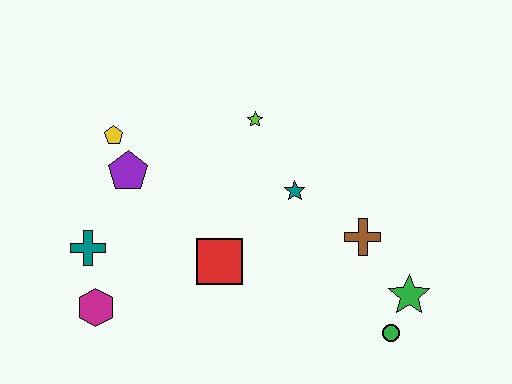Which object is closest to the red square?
The teal star is closest to the red square.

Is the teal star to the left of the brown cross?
Yes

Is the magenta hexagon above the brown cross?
No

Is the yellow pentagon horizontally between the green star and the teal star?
No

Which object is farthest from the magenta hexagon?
The green star is farthest from the magenta hexagon.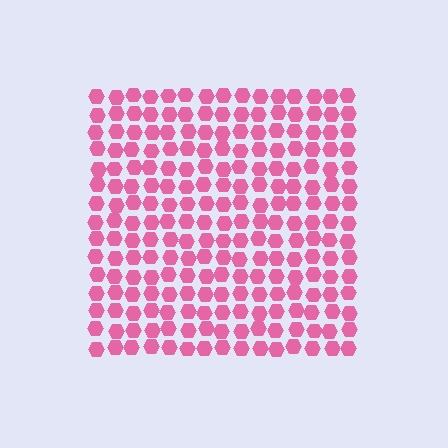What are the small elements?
The small elements are hexagons.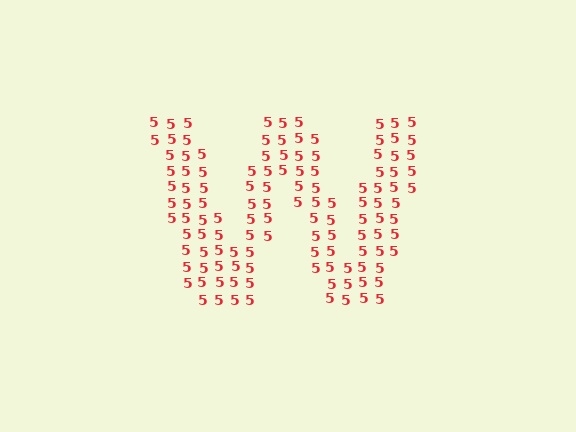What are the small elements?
The small elements are digit 5's.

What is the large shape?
The large shape is the letter W.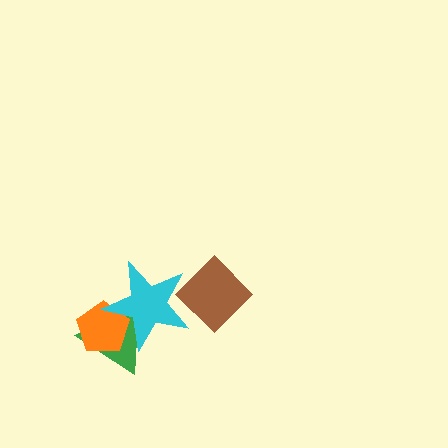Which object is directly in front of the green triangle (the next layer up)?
The orange pentagon is directly in front of the green triangle.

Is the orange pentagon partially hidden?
Yes, it is partially covered by another shape.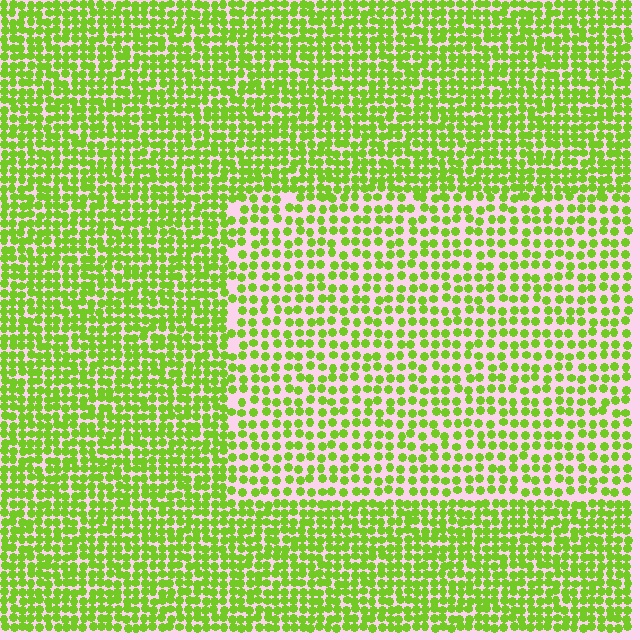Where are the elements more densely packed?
The elements are more densely packed outside the rectangle boundary.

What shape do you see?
I see a rectangle.